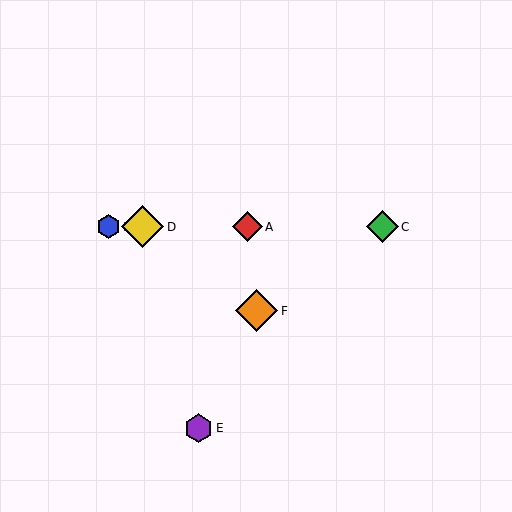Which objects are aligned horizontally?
Objects A, B, C, D are aligned horizontally.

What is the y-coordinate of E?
Object E is at y≈428.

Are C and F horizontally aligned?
No, C is at y≈227 and F is at y≈311.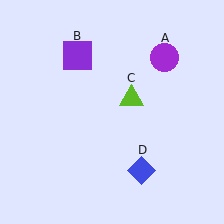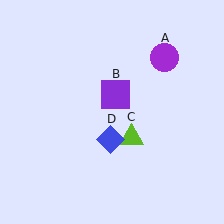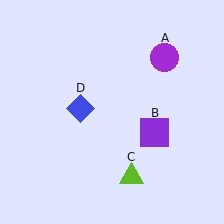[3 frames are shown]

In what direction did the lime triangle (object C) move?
The lime triangle (object C) moved down.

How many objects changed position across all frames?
3 objects changed position: purple square (object B), lime triangle (object C), blue diamond (object D).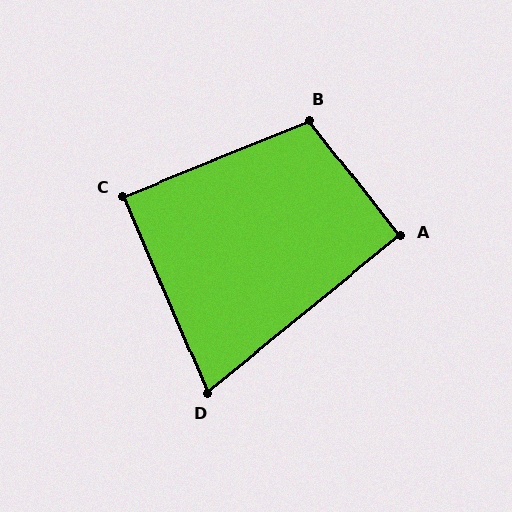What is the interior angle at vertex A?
Approximately 91 degrees (approximately right).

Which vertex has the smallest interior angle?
D, at approximately 74 degrees.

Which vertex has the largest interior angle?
B, at approximately 106 degrees.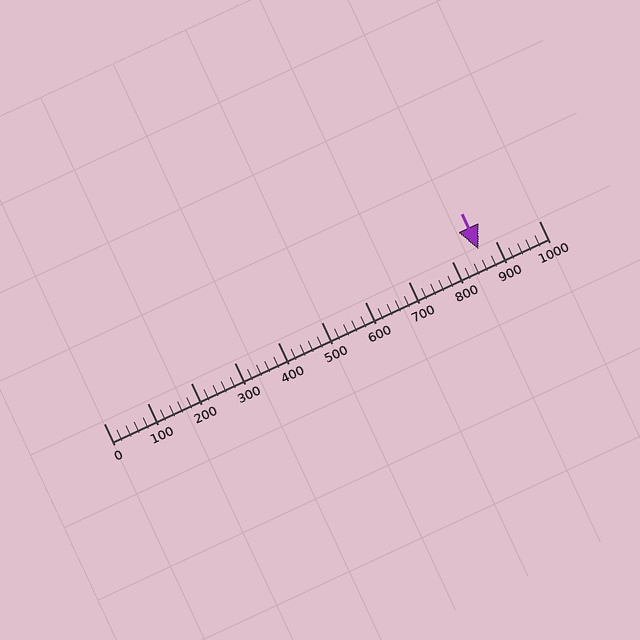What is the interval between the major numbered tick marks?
The major tick marks are spaced 100 units apart.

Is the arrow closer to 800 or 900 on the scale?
The arrow is closer to 900.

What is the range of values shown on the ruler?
The ruler shows values from 0 to 1000.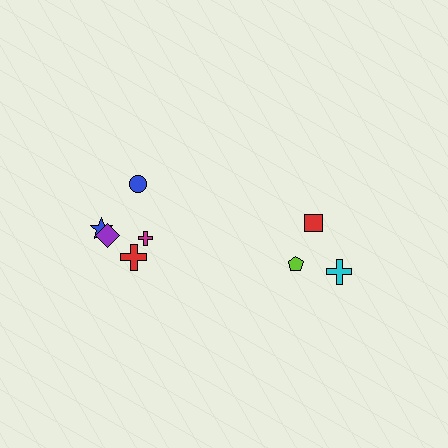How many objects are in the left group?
There are 5 objects.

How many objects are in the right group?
There are 3 objects.